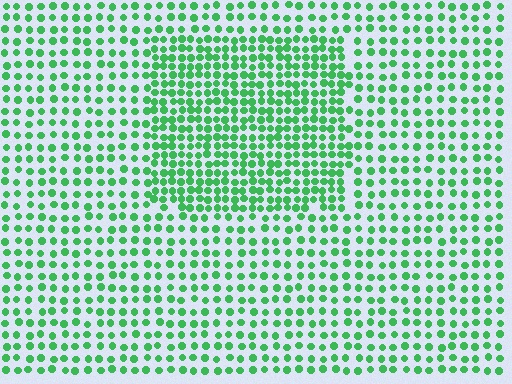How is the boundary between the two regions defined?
The boundary is defined by a change in element density (approximately 1.8x ratio). All elements are the same color, size, and shape.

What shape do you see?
I see a rectangle.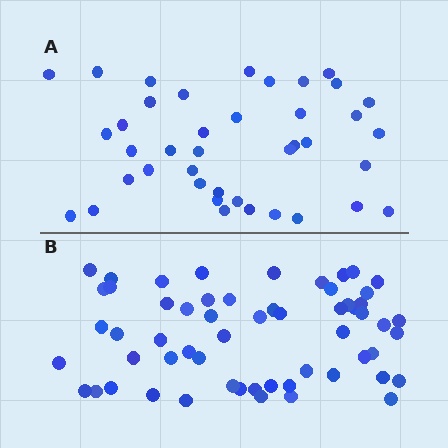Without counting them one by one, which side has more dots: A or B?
Region B (the bottom region) has more dots.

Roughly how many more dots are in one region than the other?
Region B has approximately 20 more dots than region A.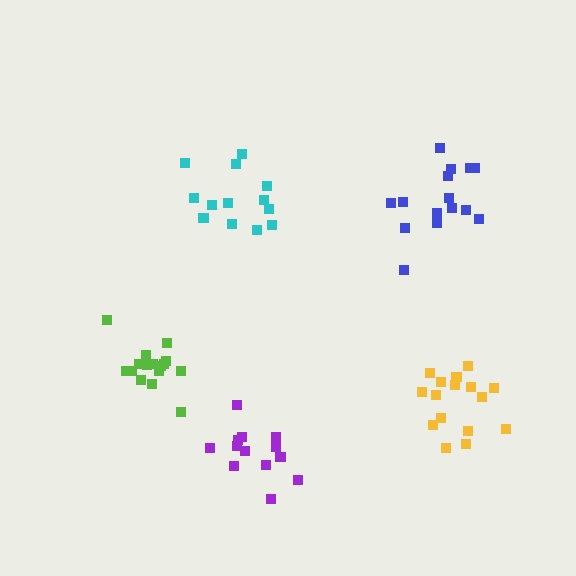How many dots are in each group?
Group 1: 15 dots, Group 2: 13 dots, Group 3: 16 dots, Group 4: 13 dots, Group 5: 16 dots (73 total).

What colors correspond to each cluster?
The clusters are colored: blue, cyan, lime, purple, yellow.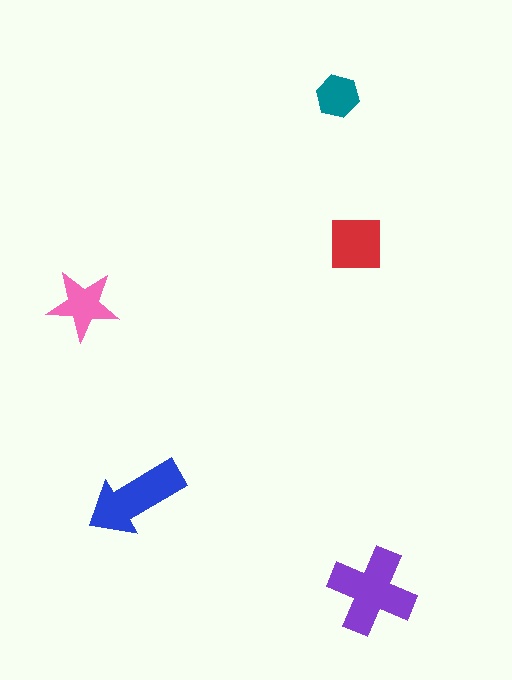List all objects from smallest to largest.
The teal hexagon, the pink star, the red square, the blue arrow, the purple cross.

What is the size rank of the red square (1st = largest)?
3rd.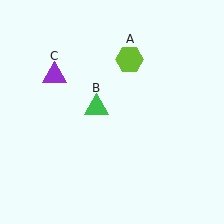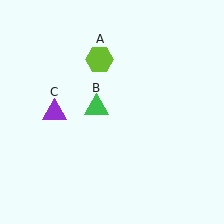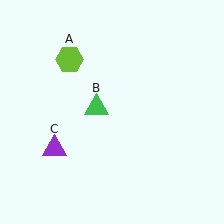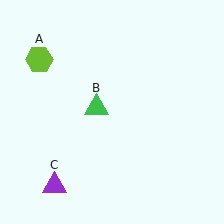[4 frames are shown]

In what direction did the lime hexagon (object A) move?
The lime hexagon (object A) moved left.